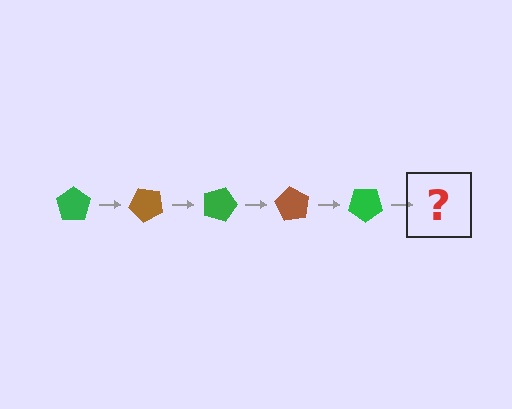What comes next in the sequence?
The next element should be a brown pentagon, rotated 225 degrees from the start.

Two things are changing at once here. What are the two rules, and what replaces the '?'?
The two rules are that it rotates 45 degrees each step and the color cycles through green and brown. The '?' should be a brown pentagon, rotated 225 degrees from the start.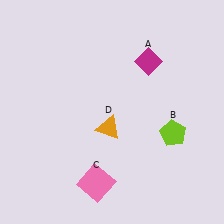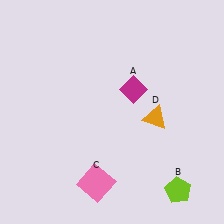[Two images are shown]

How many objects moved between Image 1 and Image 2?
3 objects moved between the two images.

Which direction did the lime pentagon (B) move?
The lime pentagon (B) moved down.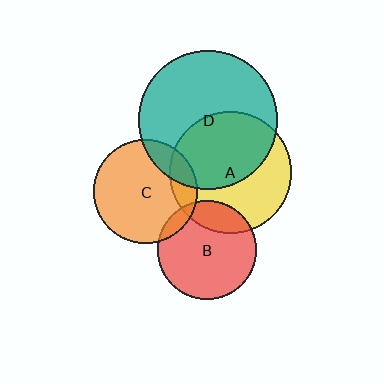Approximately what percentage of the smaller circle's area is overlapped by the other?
Approximately 15%.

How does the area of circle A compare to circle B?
Approximately 1.5 times.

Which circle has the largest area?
Circle D (teal).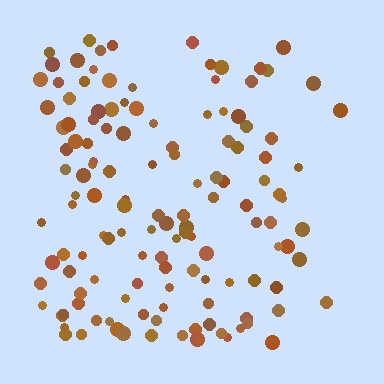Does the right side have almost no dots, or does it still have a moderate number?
Still a moderate number, just noticeably fewer than the left.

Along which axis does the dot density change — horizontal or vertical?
Horizontal.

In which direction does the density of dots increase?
From right to left, with the left side densest.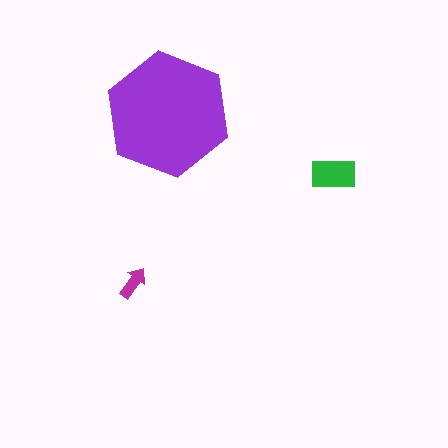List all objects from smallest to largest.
The magenta arrow, the green rectangle, the purple hexagon.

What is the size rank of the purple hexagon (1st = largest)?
1st.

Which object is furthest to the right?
The green rectangle is rightmost.